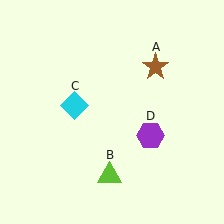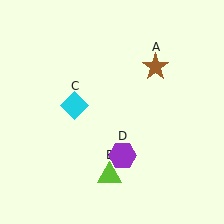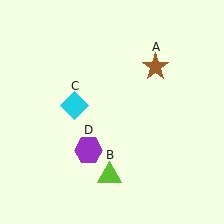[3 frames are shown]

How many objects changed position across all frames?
1 object changed position: purple hexagon (object D).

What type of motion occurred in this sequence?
The purple hexagon (object D) rotated clockwise around the center of the scene.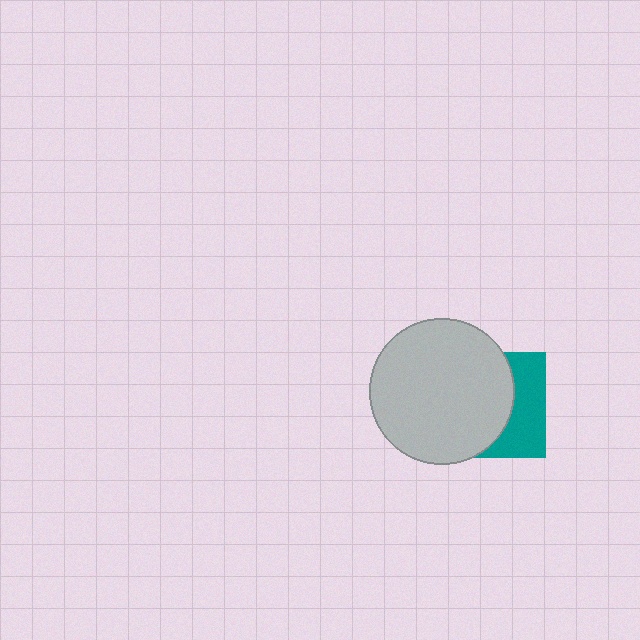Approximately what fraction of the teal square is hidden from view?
Roughly 63% of the teal square is hidden behind the light gray circle.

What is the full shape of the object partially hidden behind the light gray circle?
The partially hidden object is a teal square.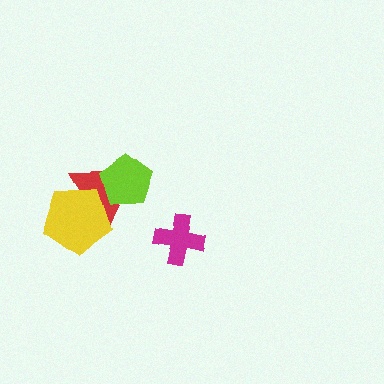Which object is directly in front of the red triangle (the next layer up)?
The lime pentagon is directly in front of the red triangle.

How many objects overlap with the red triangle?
2 objects overlap with the red triangle.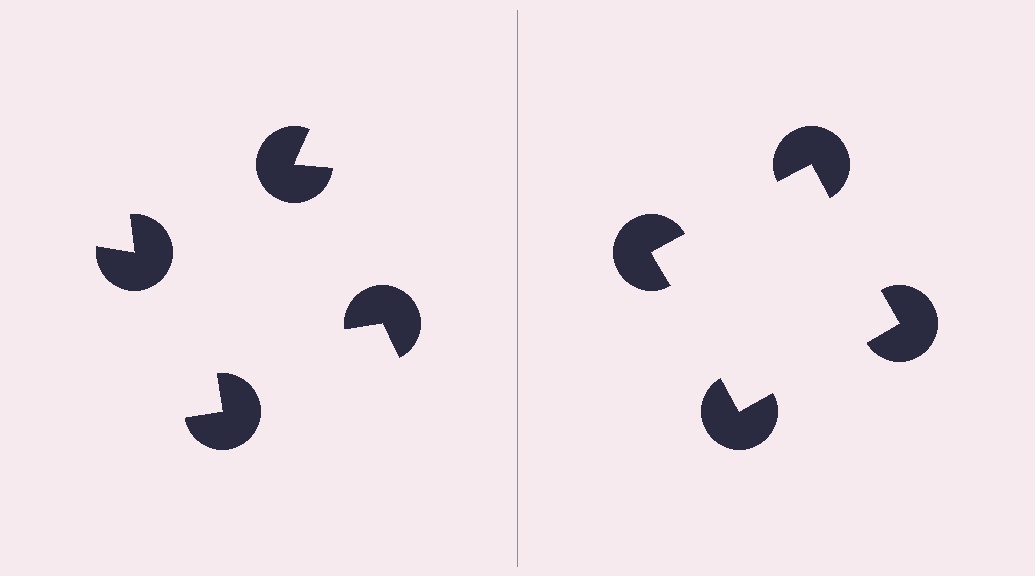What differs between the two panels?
The pac-man discs are positioned identically on both sides; only the wedge orientations differ. On the right they align to a square; on the left they are misaligned.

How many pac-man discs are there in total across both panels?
8 — 4 on each side.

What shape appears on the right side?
An illusory square.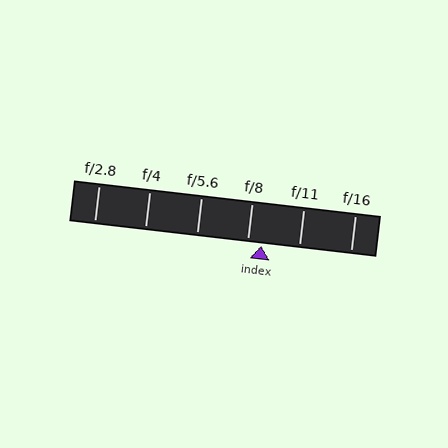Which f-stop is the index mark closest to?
The index mark is closest to f/8.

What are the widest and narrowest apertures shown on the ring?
The widest aperture shown is f/2.8 and the narrowest is f/16.